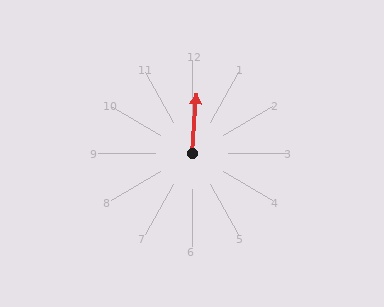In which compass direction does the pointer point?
North.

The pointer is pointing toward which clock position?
Roughly 12 o'clock.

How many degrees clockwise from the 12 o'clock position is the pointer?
Approximately 5 degrees.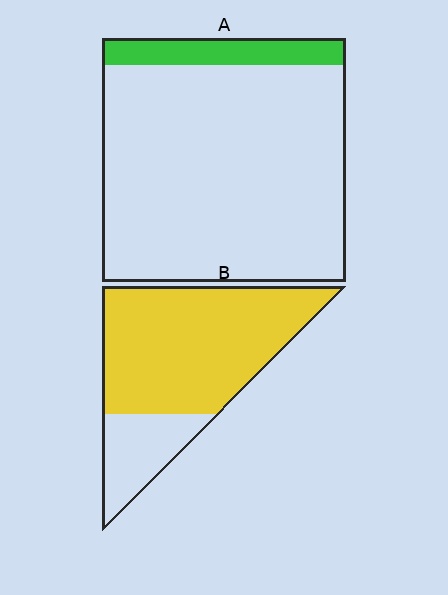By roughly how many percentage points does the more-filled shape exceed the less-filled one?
By roughly 65 percentage points (B over A).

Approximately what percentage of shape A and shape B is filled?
A is approximately 10% and B is approximately 75%.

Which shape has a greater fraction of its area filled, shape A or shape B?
Shape B.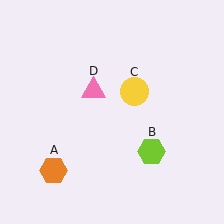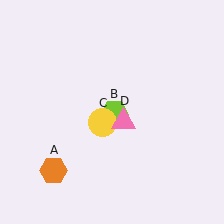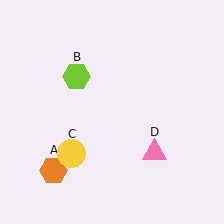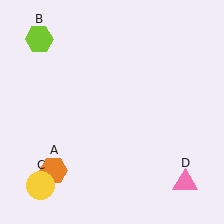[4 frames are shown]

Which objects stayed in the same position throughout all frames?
Orange hexagon (object A) remained stationary.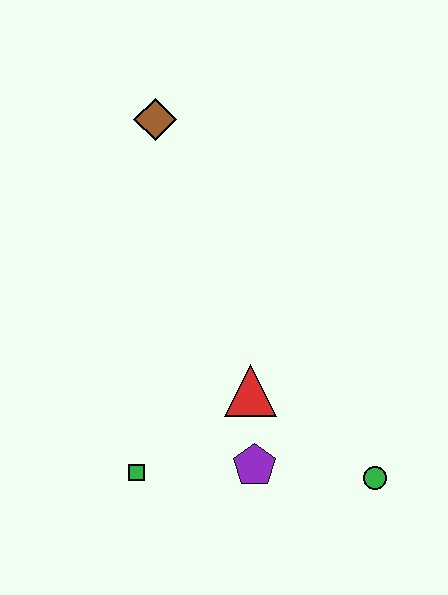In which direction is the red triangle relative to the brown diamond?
The red triangle is below the brown diamond.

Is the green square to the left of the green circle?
Yes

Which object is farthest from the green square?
The brown diamond is farthest from the green square.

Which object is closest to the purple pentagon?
The red triangle is closest to the purple pentagon.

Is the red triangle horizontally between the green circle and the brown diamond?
Yes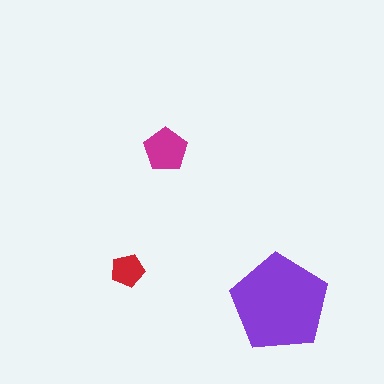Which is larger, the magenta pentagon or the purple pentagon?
The purple one.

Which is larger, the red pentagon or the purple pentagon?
The purple one.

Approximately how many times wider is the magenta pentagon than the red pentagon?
About 1.5 times wider.